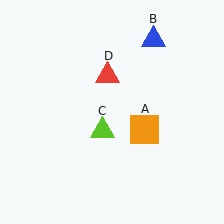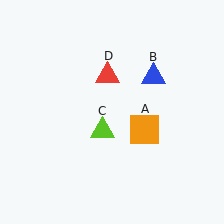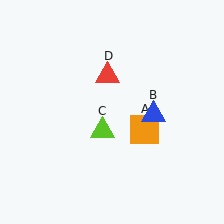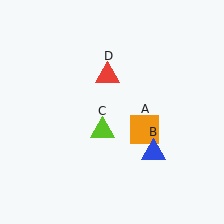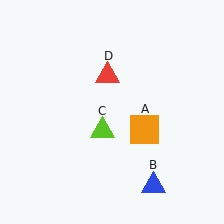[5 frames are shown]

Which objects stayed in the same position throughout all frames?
Orange square (object A) and lime triangle (object C) and red triangle (object D) remained stationary.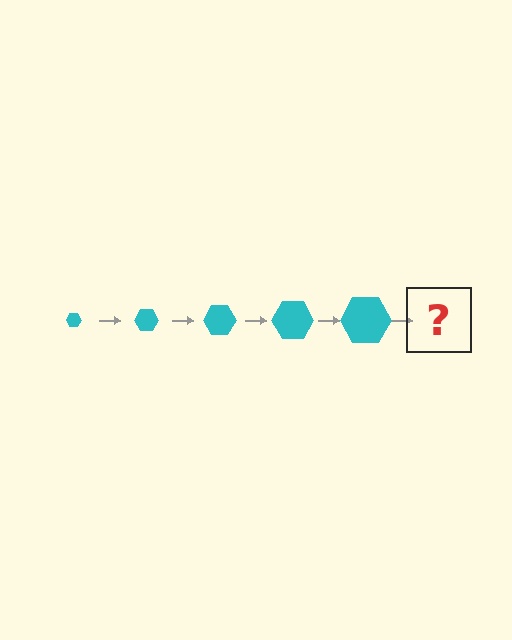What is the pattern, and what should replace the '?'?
The pattern is that the hexagon gets progressively larger each step. The '?' should be a cyan hexagon, larger than the previous one.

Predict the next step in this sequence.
The next step is a cyan hexagon, larger than the previous one.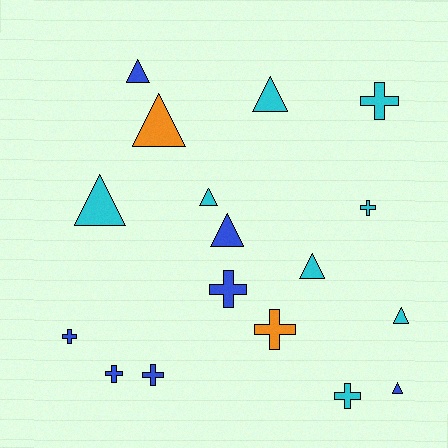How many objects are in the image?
There are 17 objects.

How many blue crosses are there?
There are 4 blue crosses.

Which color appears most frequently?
Cyan, with 8 objects.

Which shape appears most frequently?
Triangle, with 9 objects.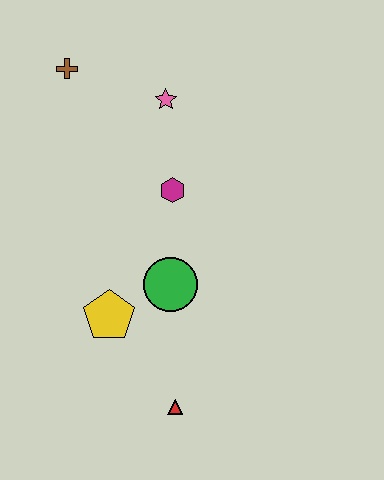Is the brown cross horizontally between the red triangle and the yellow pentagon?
No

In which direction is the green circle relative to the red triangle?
The green circle is above the red triangle.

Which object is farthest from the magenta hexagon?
The red triangle is farthest from the magenta hexagon.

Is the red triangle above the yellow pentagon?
No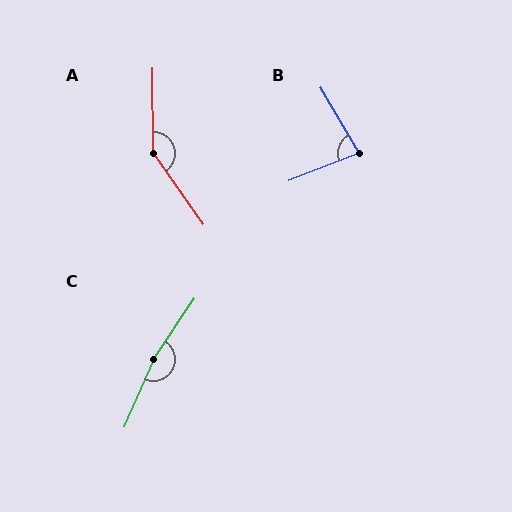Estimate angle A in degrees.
Approximately 146 degrees.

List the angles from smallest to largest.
B (81°), A (146°), C (169°).